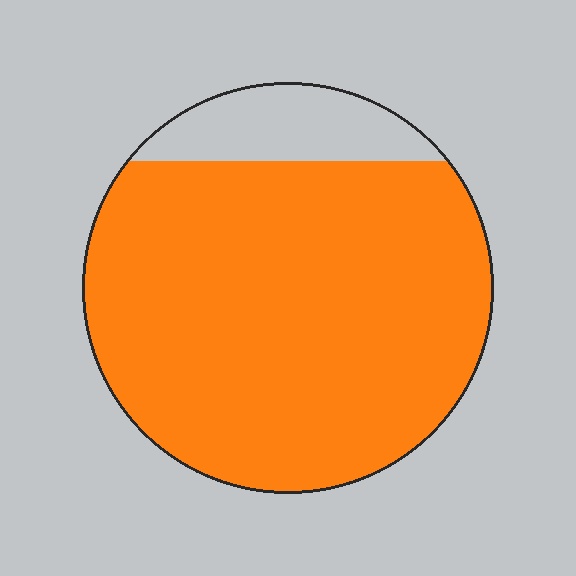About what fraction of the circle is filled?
About seven eighths (7/8).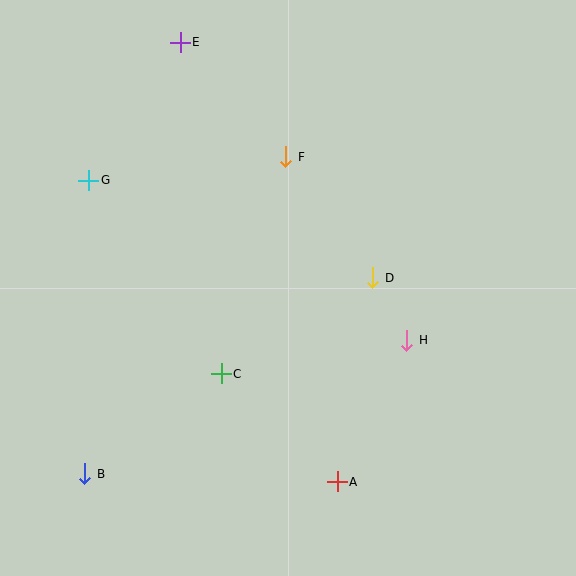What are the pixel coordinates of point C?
Point C is at (221, 374).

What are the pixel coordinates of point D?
Point D is at (373, 278).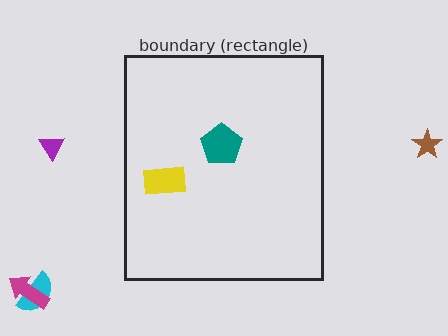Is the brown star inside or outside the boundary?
Outside.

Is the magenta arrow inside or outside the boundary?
Outside.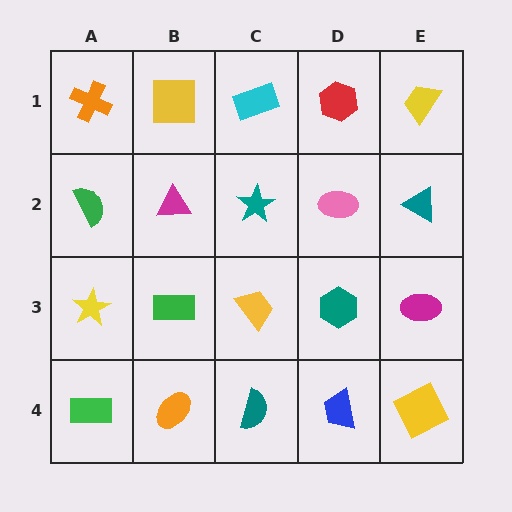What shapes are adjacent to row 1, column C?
A teal star (row 2, column C), a yellow square (row 1, column B), a red hexagon (row 1, column D).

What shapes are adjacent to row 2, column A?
An orange cross (row 1, column A), a yellow star (row 3, column A), a magenta triangle (row 2, column B).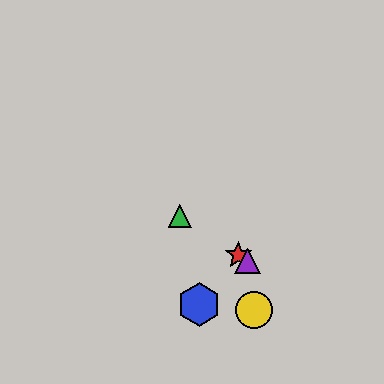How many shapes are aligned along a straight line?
3 shapes (the red star, the green triangle, the purple triangle) are aligned along a straight line.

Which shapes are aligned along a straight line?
The red star, the green triangle, the purple triangle are aligned along a straight line.